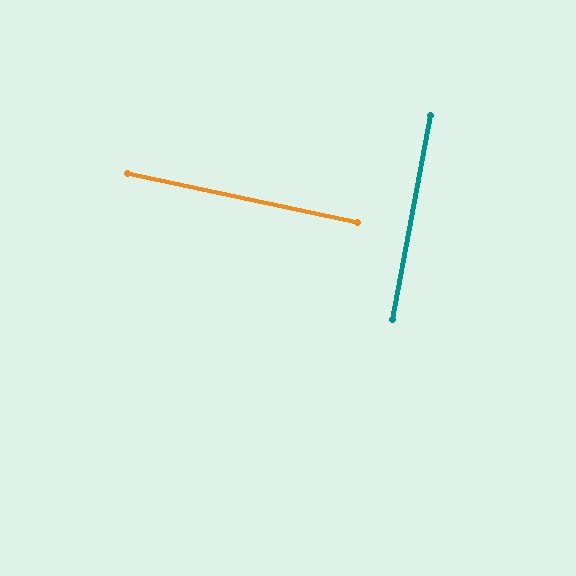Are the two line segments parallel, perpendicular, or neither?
Perpendicular — they meet at approximately 89°.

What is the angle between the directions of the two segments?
Approximately 89 degrees.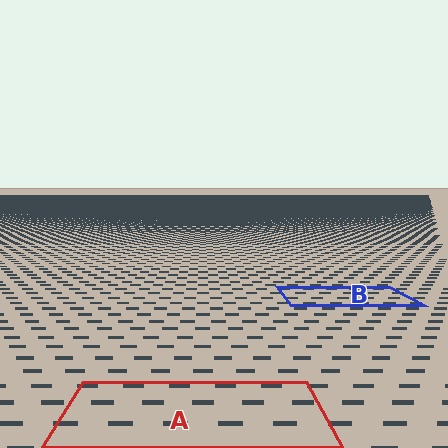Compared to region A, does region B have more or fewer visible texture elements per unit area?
Region B has more texture elements per unit area — they are packed more densely because it is farther away.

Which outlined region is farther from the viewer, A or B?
Region B is farther from the viewer — the texture elements inside it appear smaller and more densely packed.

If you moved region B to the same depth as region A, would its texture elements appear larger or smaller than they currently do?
They would appear larger. At a closer depth, the same texture elements are projected at a bigger on-screen size.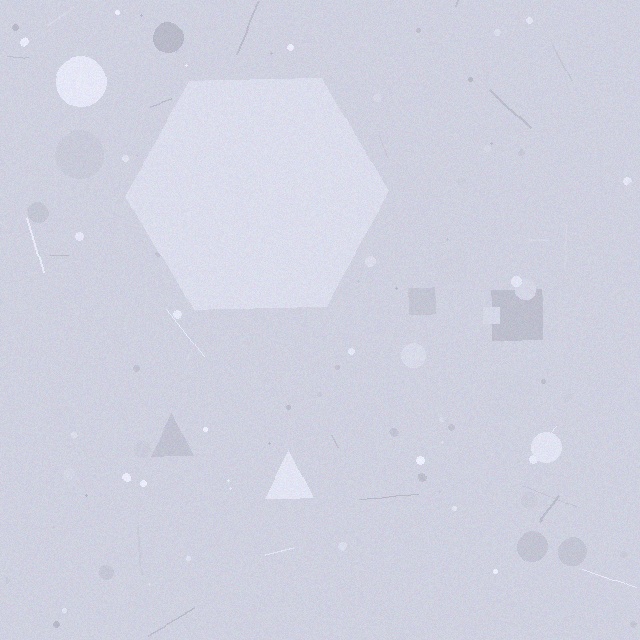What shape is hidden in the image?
A hexagon is hidden in the image.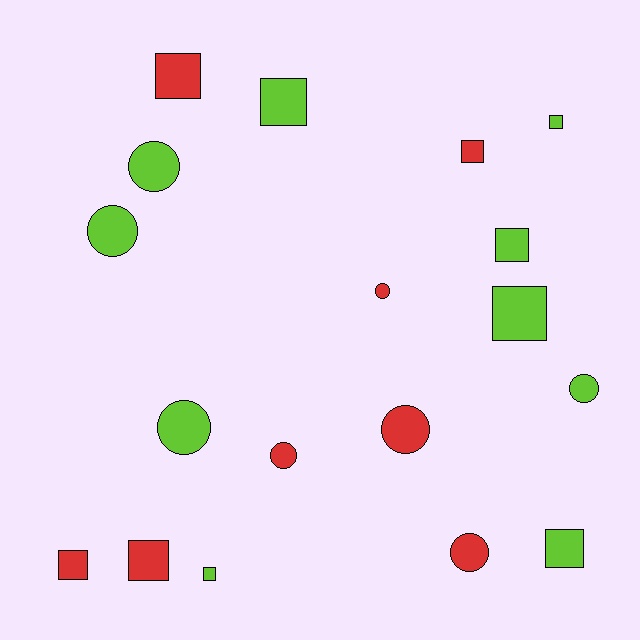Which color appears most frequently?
Lime, with 10 objects.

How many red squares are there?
There are 4 red squares.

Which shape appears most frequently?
Square, with 10 objects.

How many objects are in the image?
There are 18 objects.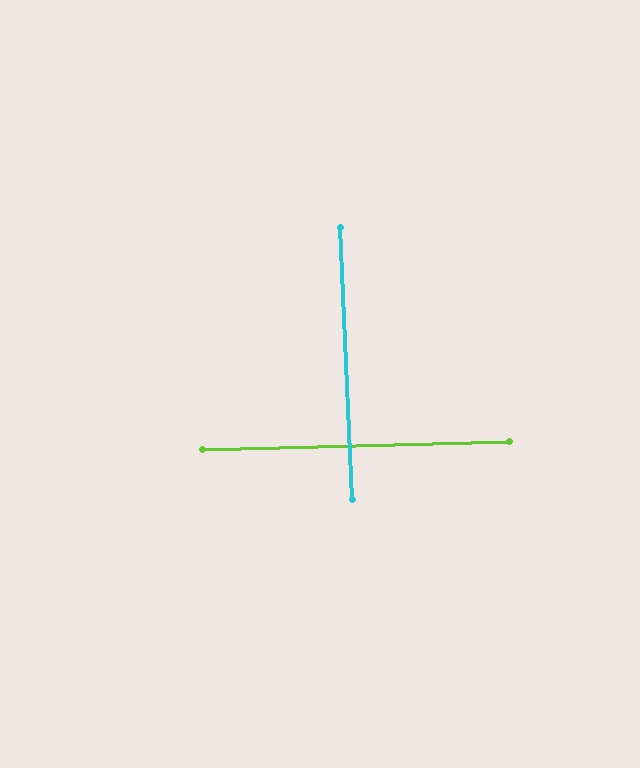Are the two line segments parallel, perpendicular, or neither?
Perpendicular — they meet at approximately 89°.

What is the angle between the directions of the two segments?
Approximately 89 degrees.